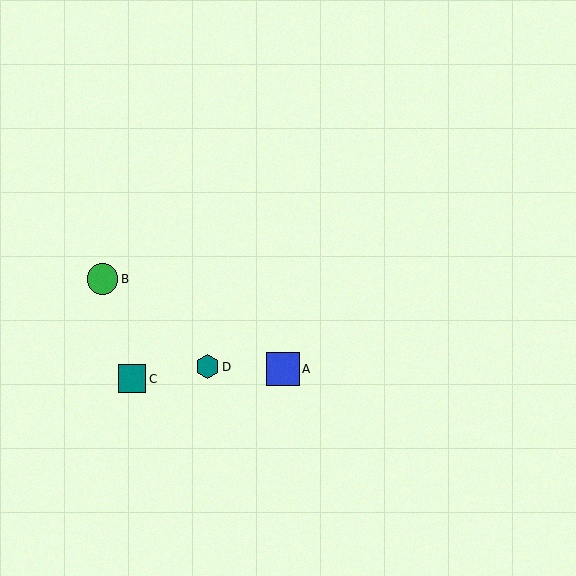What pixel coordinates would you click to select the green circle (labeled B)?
Click at (102, 279) to select the green circle B.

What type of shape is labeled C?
Shape C is a teal square.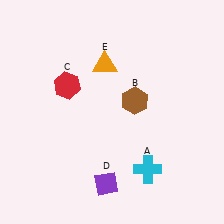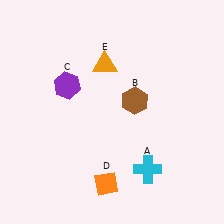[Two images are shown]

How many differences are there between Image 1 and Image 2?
There are 2 differences between the two images.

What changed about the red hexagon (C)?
In Image 1, C is red. In Image 2, it changed to purple.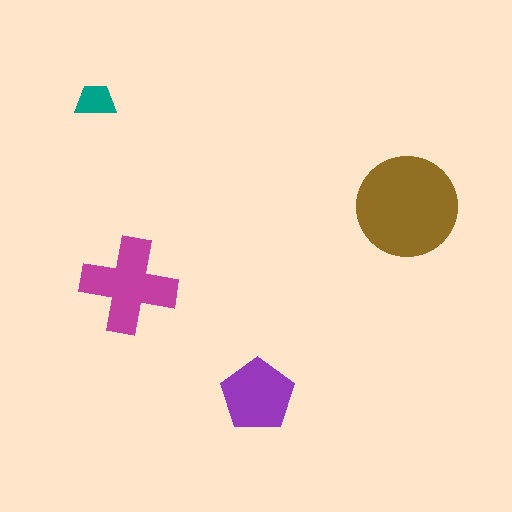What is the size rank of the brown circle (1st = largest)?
1st.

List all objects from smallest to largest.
The teal trapezoid, the purple pentagon, the magenta cross, the brown circle.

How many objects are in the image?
There are 4 objects in the image.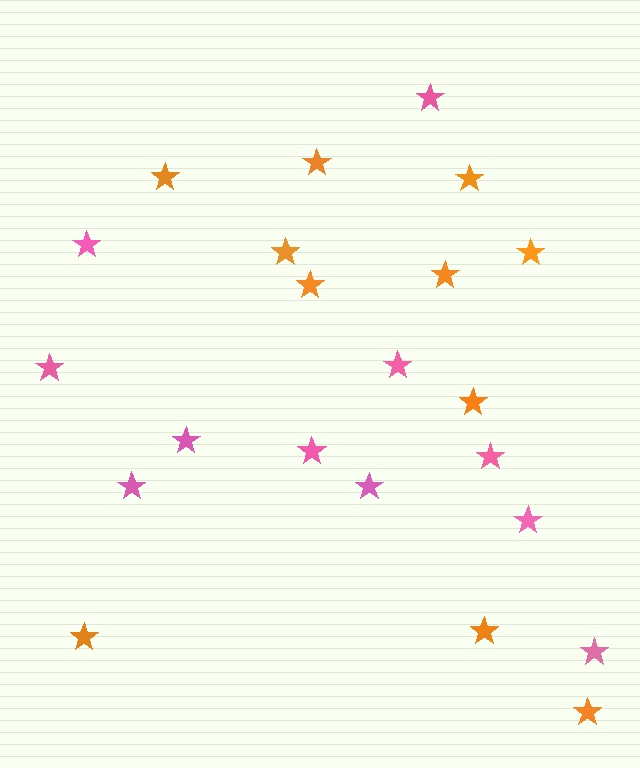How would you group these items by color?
There are 2 groups: one group of pink stars (11) and one group of orange stars (11).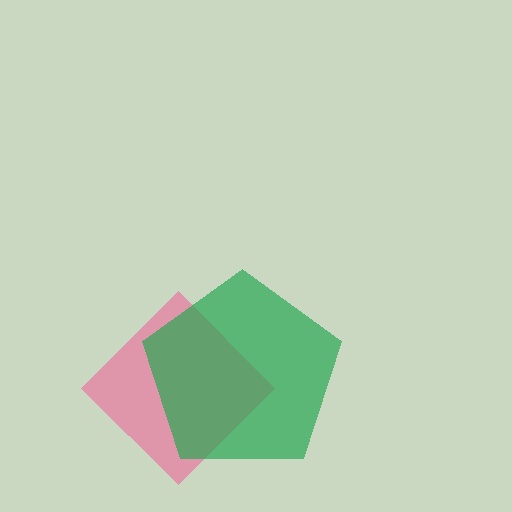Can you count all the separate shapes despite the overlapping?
Yes, there are 2 separate shapes.